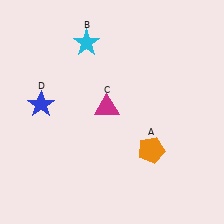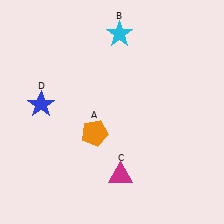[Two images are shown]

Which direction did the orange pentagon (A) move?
The orange pentagon (A) moved left.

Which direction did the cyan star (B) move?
The cyan star (B) moved right.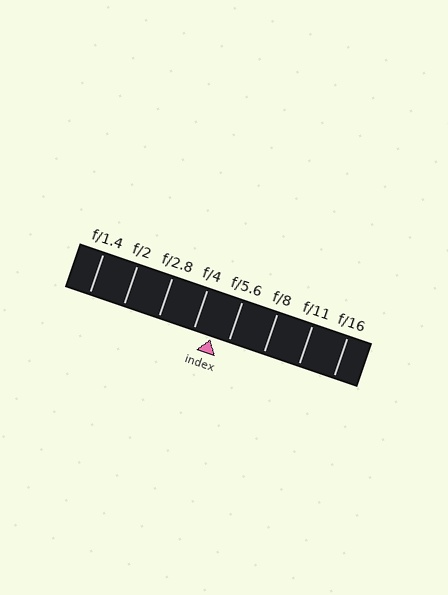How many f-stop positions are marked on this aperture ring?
There are 8 f-stop positions marked.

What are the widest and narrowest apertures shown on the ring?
The widest aperture shown is f/1.4 and the narrowest is f/16.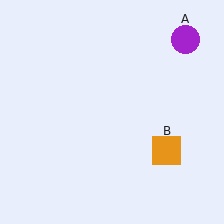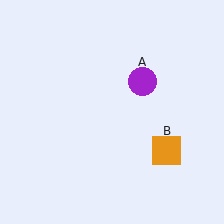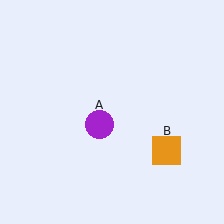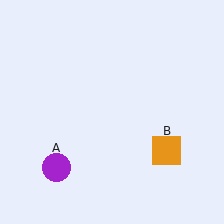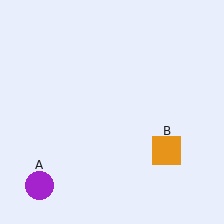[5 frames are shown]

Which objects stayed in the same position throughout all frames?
Orange square (object B) remained stationary.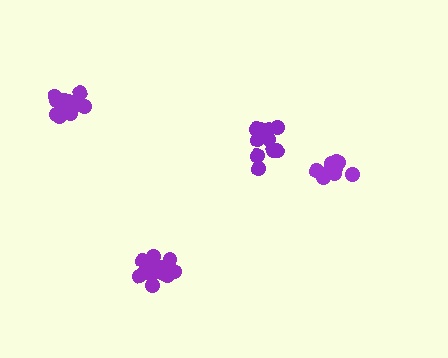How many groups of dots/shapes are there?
There are 4 groups.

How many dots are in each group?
Group 1: 13 dots, Group 2: 10 dots, Group 3: 9 dots, Group 4: 14 dots (46 total).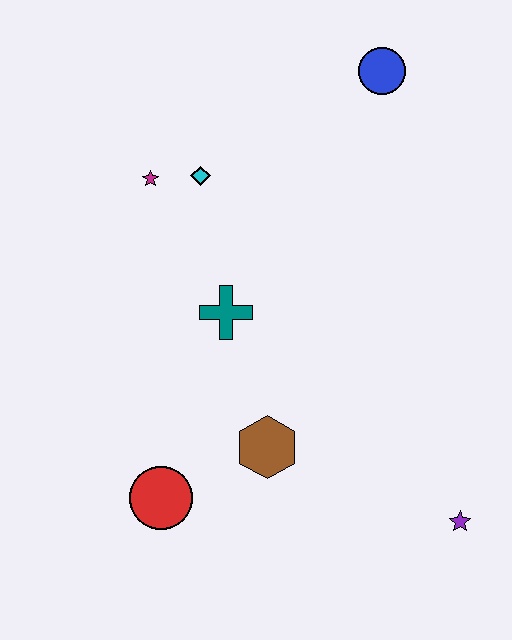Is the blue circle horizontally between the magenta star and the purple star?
Yes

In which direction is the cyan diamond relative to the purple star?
The cyan diamond is above the purple star.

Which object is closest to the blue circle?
The cyan diamond is closest to the blue circle.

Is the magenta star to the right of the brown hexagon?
No